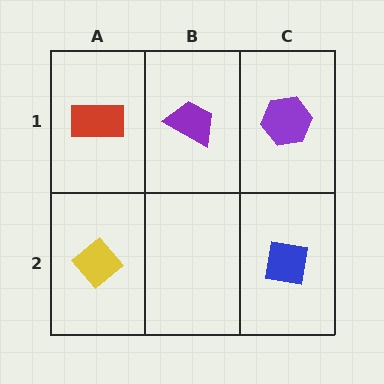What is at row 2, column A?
A yellow diamond.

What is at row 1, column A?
A red rectangle.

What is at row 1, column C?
A purple hexagon.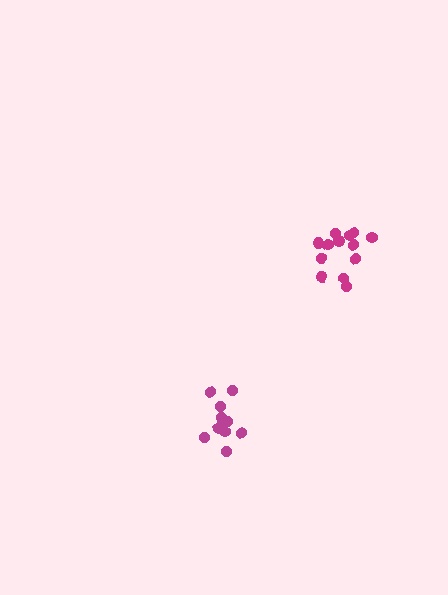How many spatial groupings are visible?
There are 2 spatial groupings.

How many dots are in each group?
Group 1: 13 dots, Group 2: 11 dots (24 total).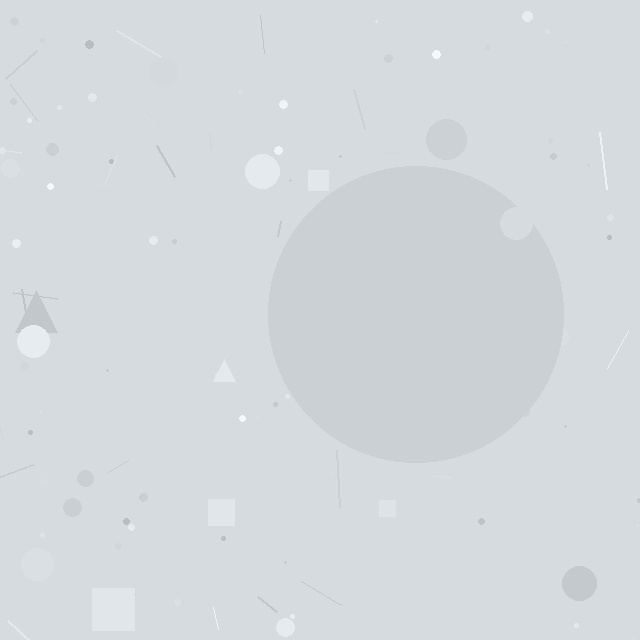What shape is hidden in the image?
A circle is hidden in the image.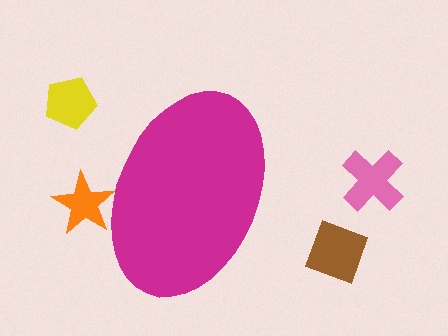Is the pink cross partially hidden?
No, the pink cross is fully visible.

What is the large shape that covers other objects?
A magenta ellipse.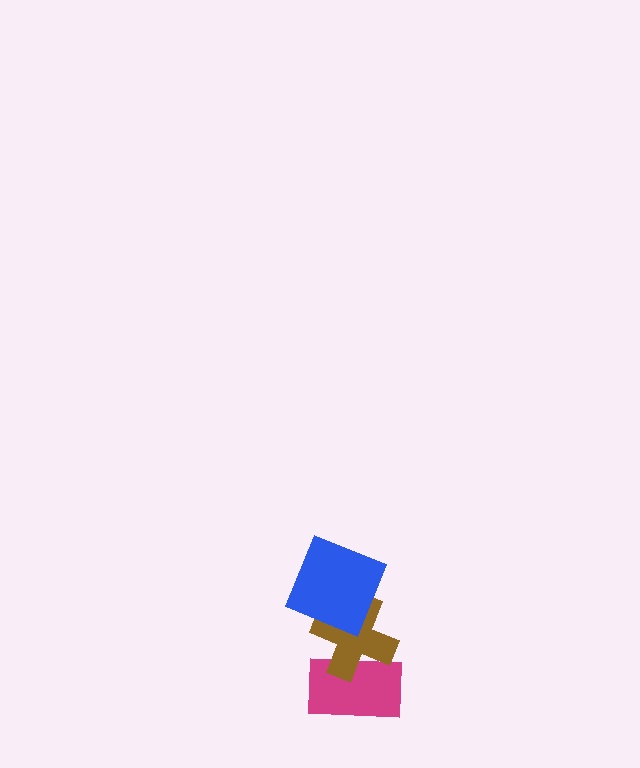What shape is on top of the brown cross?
The blue square is on top of the brown cross.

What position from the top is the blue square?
The blue square is 1st from the top.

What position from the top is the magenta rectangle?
The magenta rectangle is 3rd from the top.